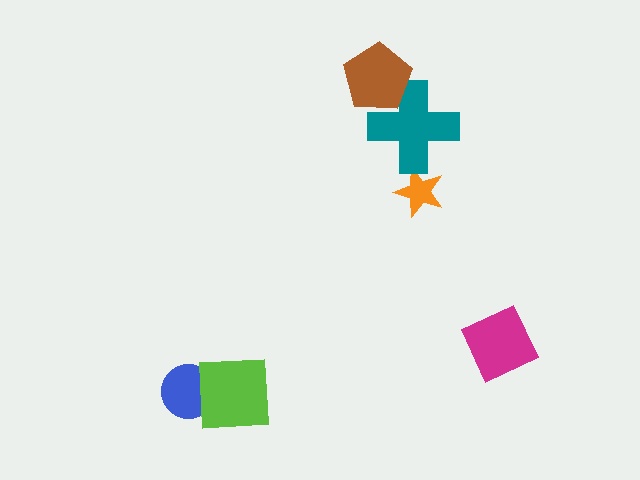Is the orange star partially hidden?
Yes, it is partially covered by another shape.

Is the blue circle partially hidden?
Yes, it is partially covered by another shape.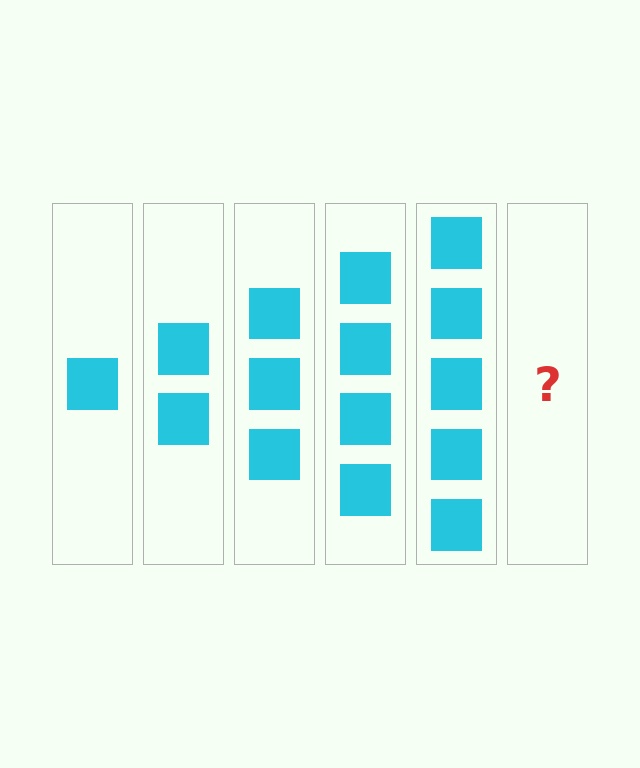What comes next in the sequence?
The next element should be 6 squares.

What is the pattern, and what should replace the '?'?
The pattern is that each step adds one more square. The '?' should be 6 squares.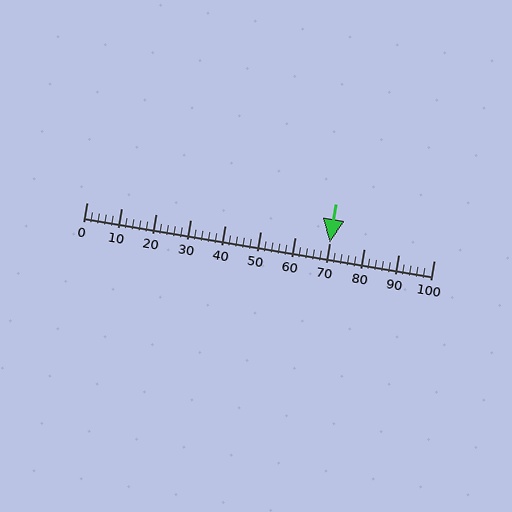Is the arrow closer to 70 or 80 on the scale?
The arrow is closer to 70.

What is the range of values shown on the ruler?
The ruler shows values from 0 to 100.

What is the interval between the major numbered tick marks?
The major tick marks are spaced 10 units apart.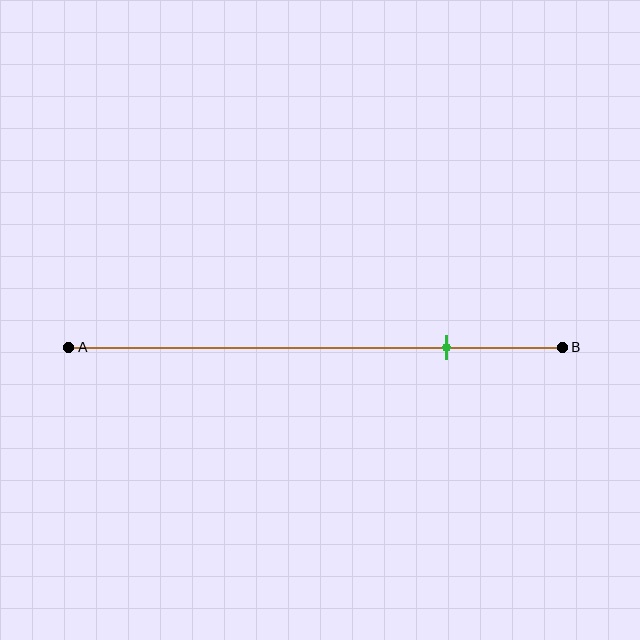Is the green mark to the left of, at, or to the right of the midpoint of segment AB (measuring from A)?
The green mark is to the right of the midpoint of segment AB.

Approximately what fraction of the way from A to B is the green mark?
The green mark is approximately 75% of the way from A to B.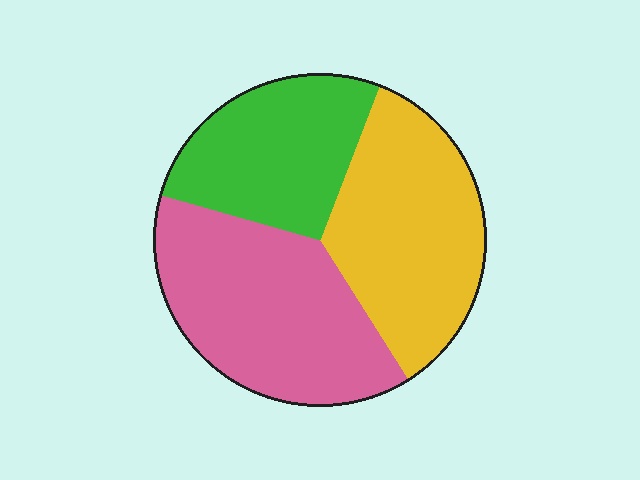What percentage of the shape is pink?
Pink covers around 40% of the shape.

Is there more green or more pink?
Pink.